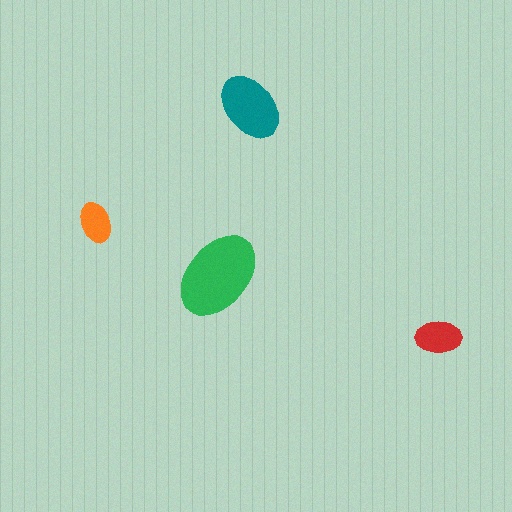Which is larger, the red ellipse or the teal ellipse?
The teal one.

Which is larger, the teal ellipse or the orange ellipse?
The teal one.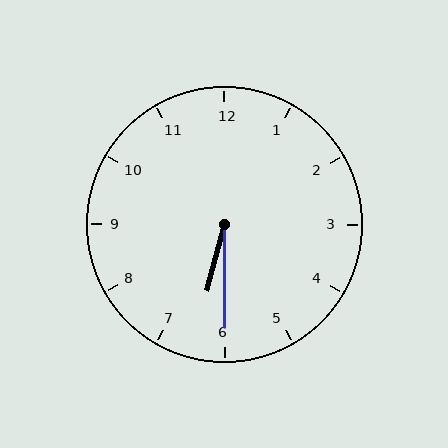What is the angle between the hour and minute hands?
Approximately 15 degrees.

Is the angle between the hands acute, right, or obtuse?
It is acute.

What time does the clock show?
6:30.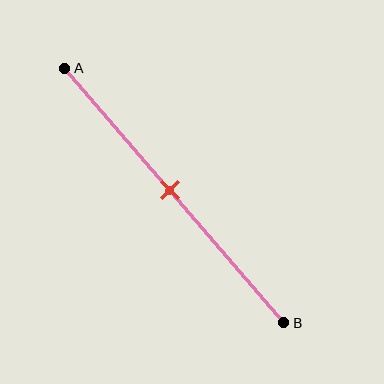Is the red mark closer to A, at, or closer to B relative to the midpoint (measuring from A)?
The red mark is approximately at the midpoint of segment AB.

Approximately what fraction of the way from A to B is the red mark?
The red mark is approximately 50% of the way from A to B.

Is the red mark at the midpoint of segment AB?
Yes, the mark is approximately at the midpoint.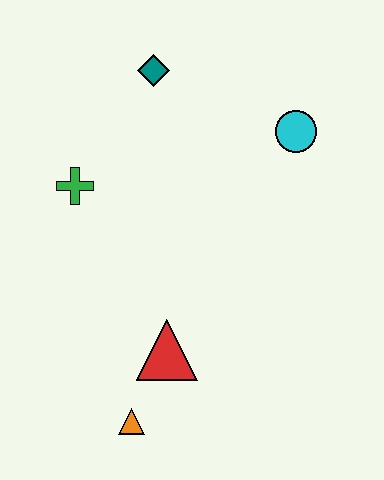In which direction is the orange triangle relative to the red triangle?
The orange triangle is below the red triangle.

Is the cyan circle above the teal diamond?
No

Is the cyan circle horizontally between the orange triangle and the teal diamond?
No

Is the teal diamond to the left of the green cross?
No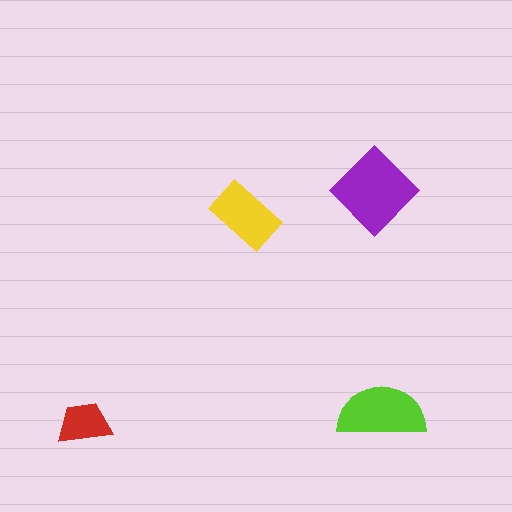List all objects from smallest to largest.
The red trapezoid, the yellow rectangle, the lime semicircle, the purple diamond.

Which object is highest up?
The purple diamond is topmost.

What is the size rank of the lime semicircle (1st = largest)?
2nd.